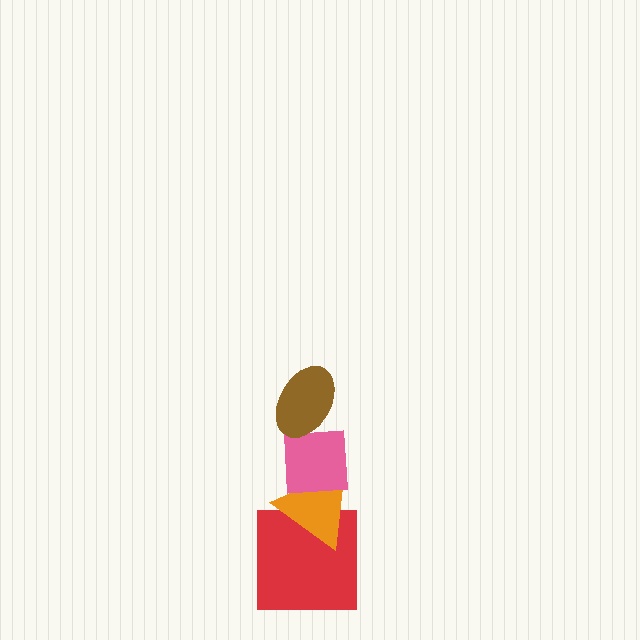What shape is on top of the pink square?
The brown ellipse is on top of the pink square.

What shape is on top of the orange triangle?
The pink square is on top of the orange triangle.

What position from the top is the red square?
The red square is 4th from the top.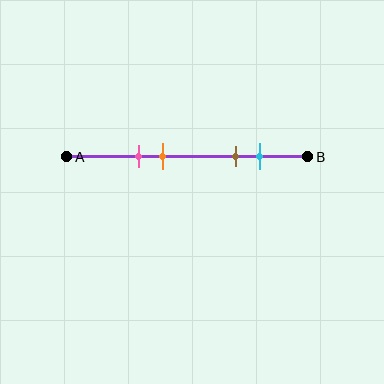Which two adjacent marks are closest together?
The pink and orange marks are the closest adjacent pair.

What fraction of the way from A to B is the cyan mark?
The cyan mark is approximately 80% (0.8) of the way from A to B.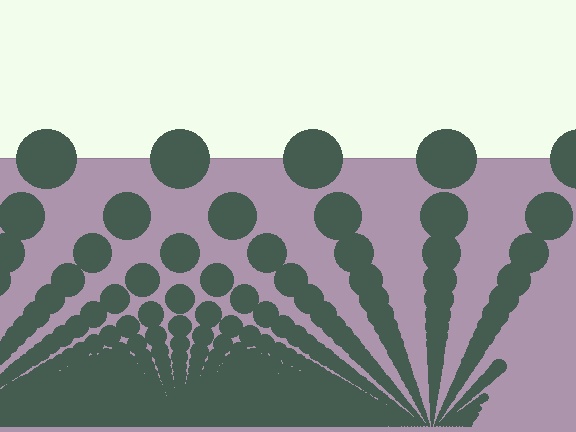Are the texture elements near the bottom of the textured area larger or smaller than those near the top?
Smaller. The gradient is inverted — elements near the bottom are smaller and denser.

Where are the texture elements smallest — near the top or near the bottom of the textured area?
Near the bottom.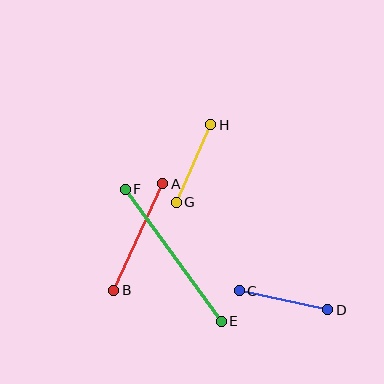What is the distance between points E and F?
The distance is approximately 163 pixels.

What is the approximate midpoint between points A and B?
The midpoint is at approximately (138, 237) pixels.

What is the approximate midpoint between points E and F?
The midpoint is at approximately (173, 255) pixels.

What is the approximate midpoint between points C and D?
The midpoint is at approximately (283, 300) pixels.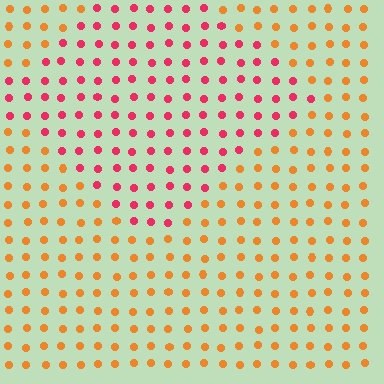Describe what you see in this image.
The image is filled with small orange elements in a uniform arrangement. A diamond-shaped region is visible where the elements are tinted to a slightly different hue, forming a subtle color boundary.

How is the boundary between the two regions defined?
The boundary is defined purely by a slight shift in hue (about 46 degrees). Spacing, size, and orientation are identical on both sides.